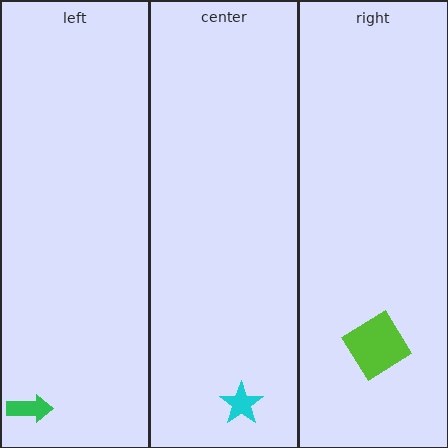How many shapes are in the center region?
1.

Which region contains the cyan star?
The center region.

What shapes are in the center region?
The cyan star.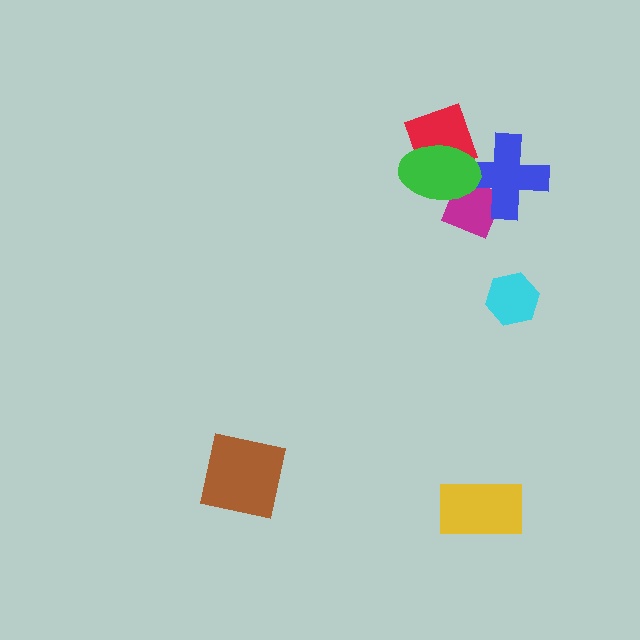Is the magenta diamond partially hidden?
Yes, it is partially covered by another shape.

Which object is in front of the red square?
The green ellipse is in front of the red square.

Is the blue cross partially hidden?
Yes, it is partially covered by another shape.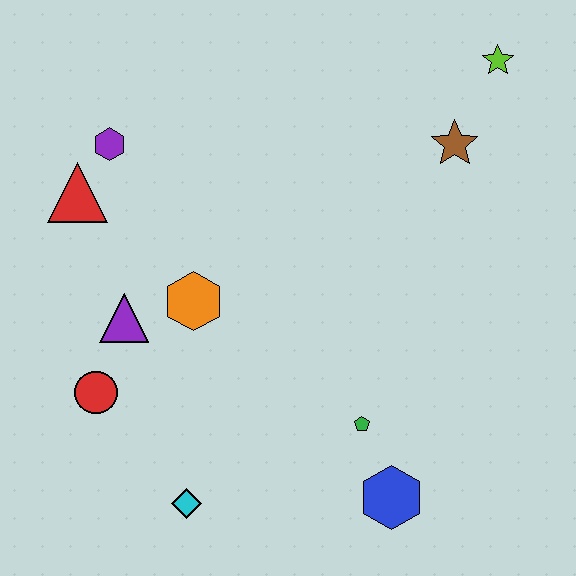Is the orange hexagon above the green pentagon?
Yes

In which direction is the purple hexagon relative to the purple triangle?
The purple hexagon is above the purple triangle.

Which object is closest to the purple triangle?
The orange hexagon is closest to the purple triangle.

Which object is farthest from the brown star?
The cyan diamond is farthest from the brown star.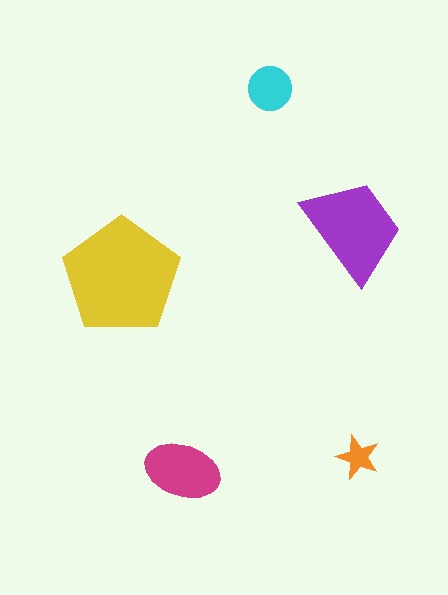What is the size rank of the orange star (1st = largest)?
5th.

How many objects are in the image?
There are 5 objects in the image.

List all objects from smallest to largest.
The orange star, the cyan circle, the magenta ellipse, the purple trapezoid, the yellow pentagon.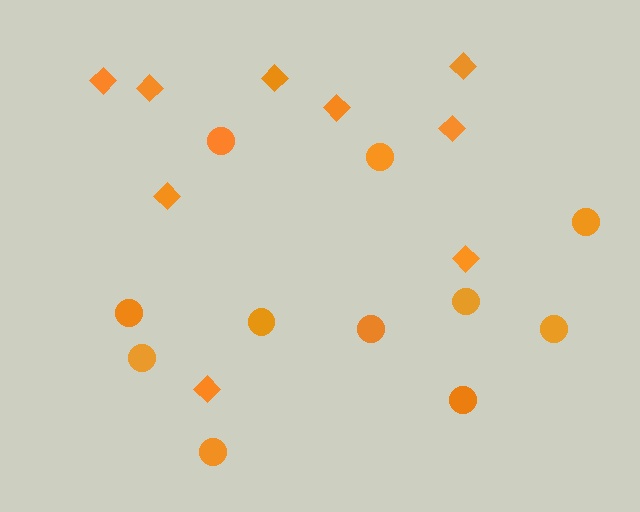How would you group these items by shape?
There are 2 groups: one group of diamonds (9) and one group of circles (11).